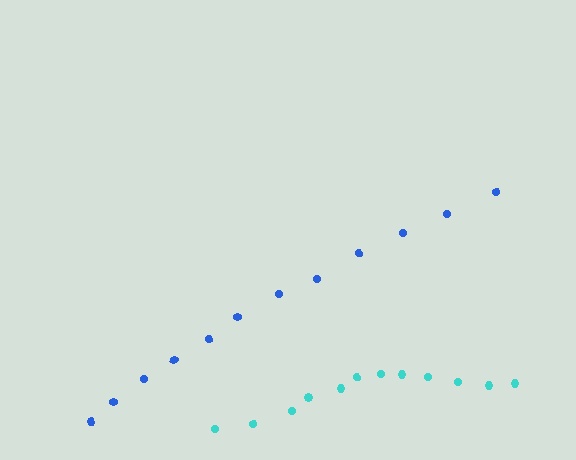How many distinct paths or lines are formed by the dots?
There are 2 distinct paths.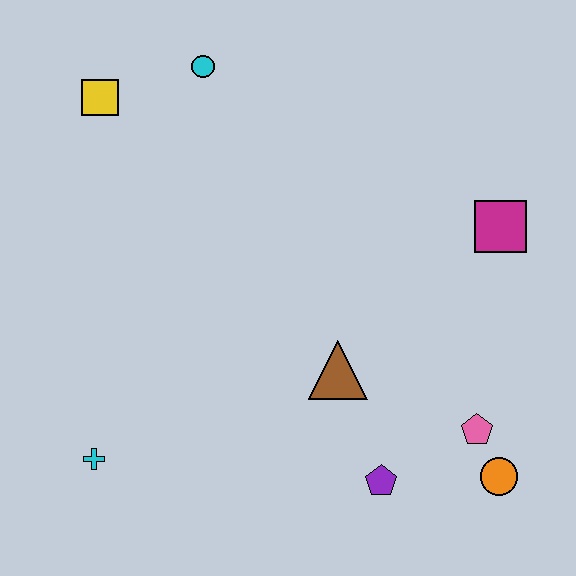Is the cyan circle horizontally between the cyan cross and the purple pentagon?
Yes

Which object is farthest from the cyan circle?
The orange circle is farthest from the cyan circle.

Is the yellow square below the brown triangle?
No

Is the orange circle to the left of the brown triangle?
No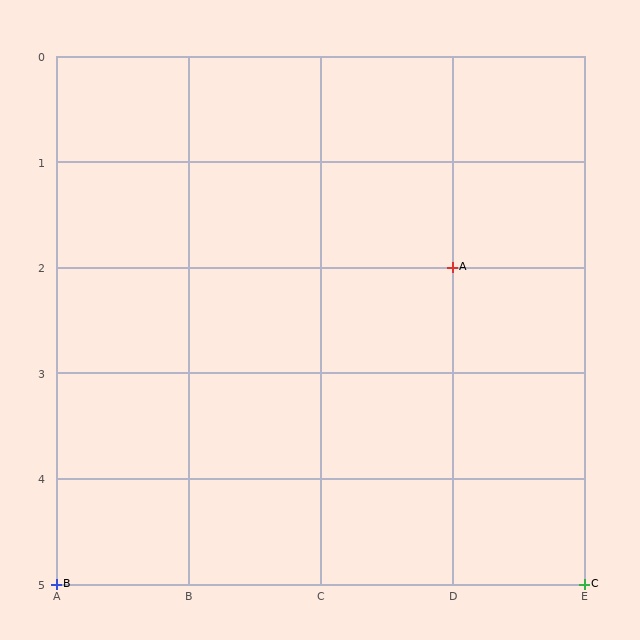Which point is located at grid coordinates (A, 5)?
Point B is at (A, 5).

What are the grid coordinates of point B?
Point B is at grid coordinates (A, 5).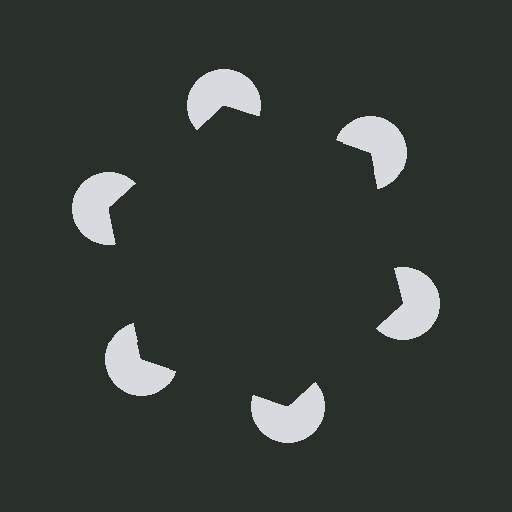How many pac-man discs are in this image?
There are 6 — one at each vertex of the illusory hexagon.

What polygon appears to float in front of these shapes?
An illusory hexagon — its edges are inferred from the aligned wedge cuts in the pac-man discs, not physically drawn.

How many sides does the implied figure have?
6 sides.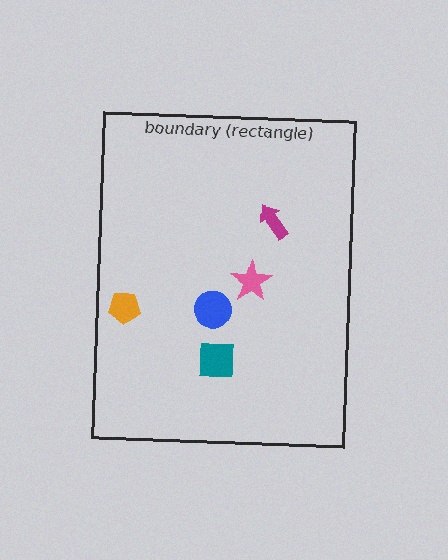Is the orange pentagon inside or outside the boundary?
Inside.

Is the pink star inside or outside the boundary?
Inside.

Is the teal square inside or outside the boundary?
Inside.